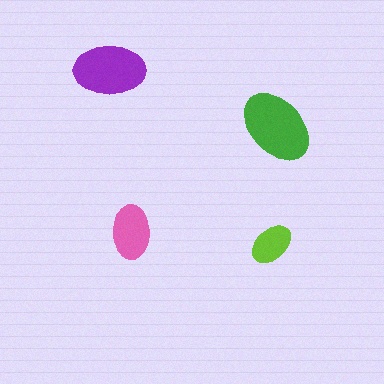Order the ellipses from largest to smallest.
the green one, the purple one, the pink one, the lime one.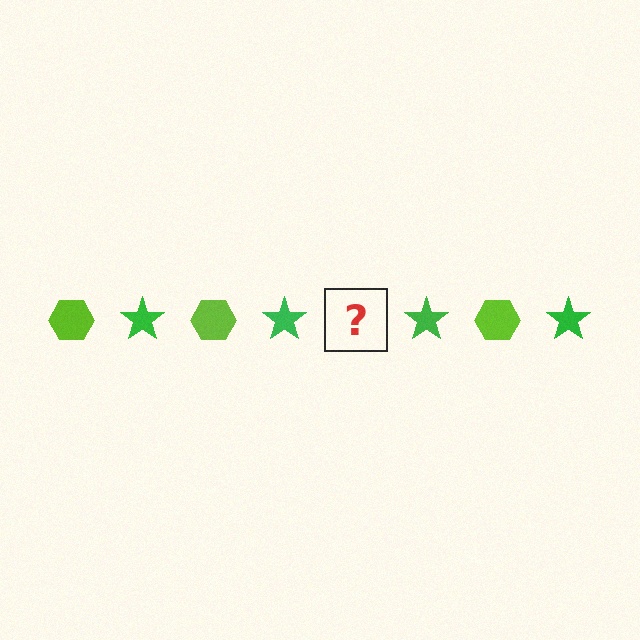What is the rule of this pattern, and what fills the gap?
The rule is that the pattern alternates between lime hexagon and green star. The gap should be filled with a lime hexagon.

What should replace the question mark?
The question mark should be replaced with a lime hexagon.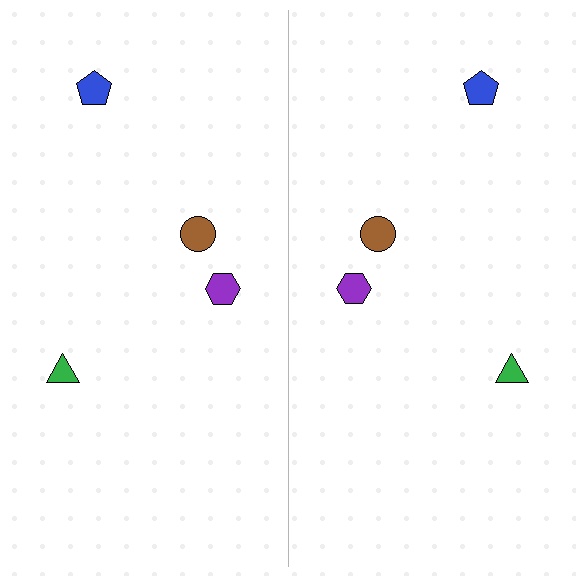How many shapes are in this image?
There are 8 shapes in this image.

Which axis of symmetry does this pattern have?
The pattern has a vertical axis of symmetry running through the center of the image.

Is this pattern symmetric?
Yes, this pattern has bilateral (reflection) symmetry.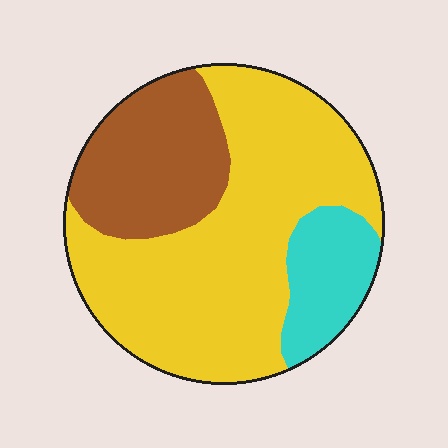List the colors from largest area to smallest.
From largest to smallest: yellow, brown, cyan.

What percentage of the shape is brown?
Brown covers around 25% of the shape.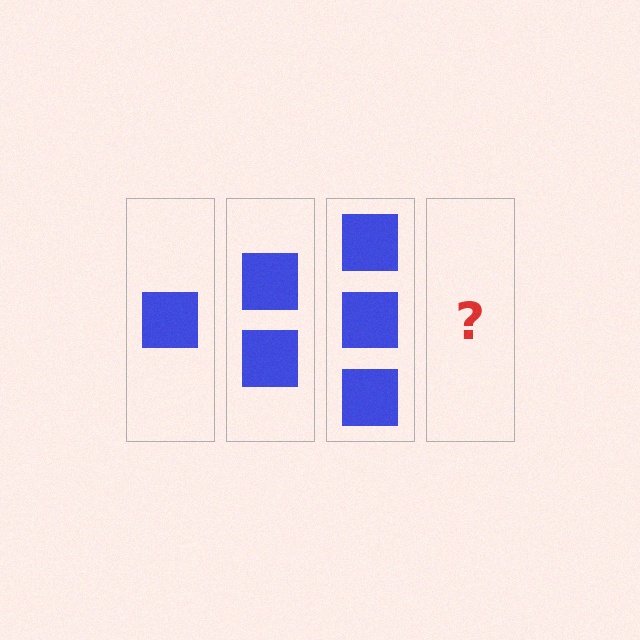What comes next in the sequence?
The next element should be 4 squares.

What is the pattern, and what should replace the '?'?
The pattern is that each step adds one more square. The '?' should be 4 squares.